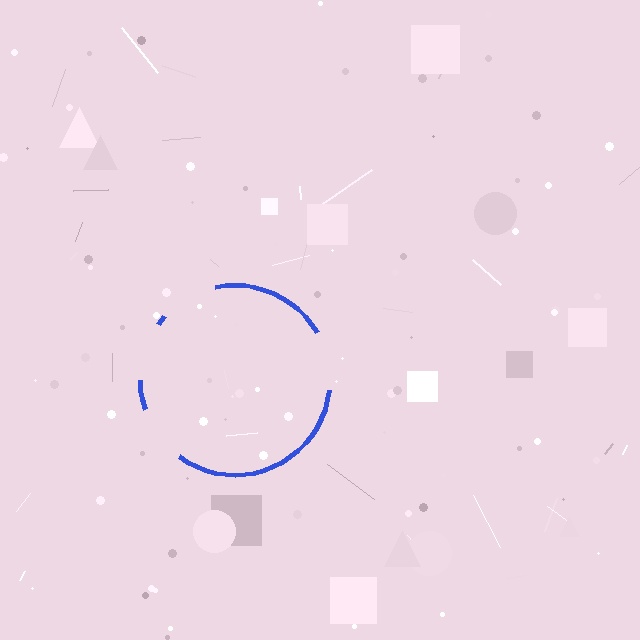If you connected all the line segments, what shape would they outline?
They would outline a circle.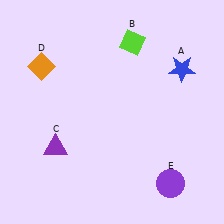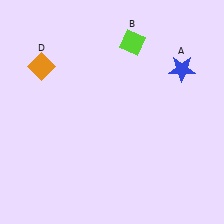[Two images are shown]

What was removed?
The purple triangle (C), the purple circle (E) were removed in Image 2.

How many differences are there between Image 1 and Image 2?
There are 2 differences between the two images.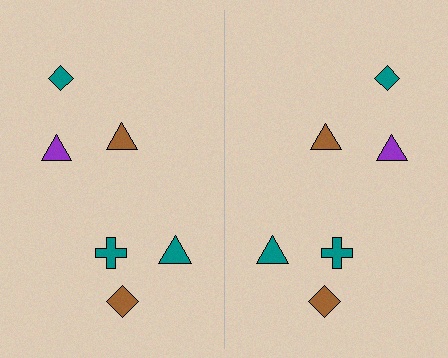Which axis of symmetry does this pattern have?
The pattern has a vertical axis of symmetry running through the center of the image.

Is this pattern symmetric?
Yes, this pattern has bilateral (reflection) symmetry.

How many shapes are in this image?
There are 12 shapes in this image.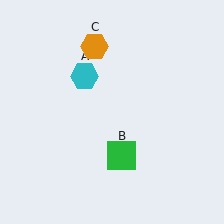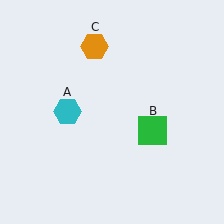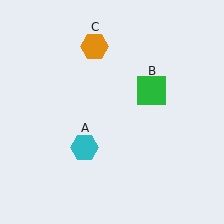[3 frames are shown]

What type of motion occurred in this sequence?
The cyan hexagon (object A), green square (object B) rotated counterclockwise around the center of the scene.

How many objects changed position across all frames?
2 objects changed position: cyan hexagon (object A), green square (object B).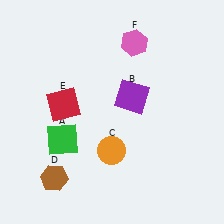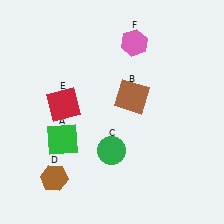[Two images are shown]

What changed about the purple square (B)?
In Image 1, B is purple. In Image 2, it changed to brown.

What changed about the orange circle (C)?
In Image 1, C is orange. In Image 2, it changed to green.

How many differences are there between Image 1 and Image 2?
There are 2 differences between the two images.